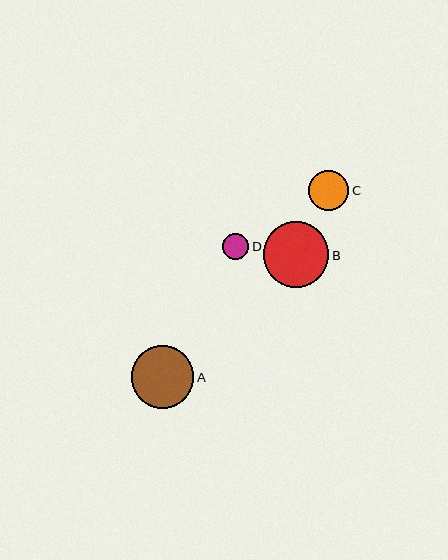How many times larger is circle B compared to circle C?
Circle B is approximately 1.6 times the size of circle C.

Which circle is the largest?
Circle B is the largest with a size of approximately 65 pixels.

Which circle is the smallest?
Circle D is the smallest with a size of approximately 27 pixels.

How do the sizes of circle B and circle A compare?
Circle B and circle A are approximately the same size.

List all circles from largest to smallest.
From largest to smallest: B, A, C, D.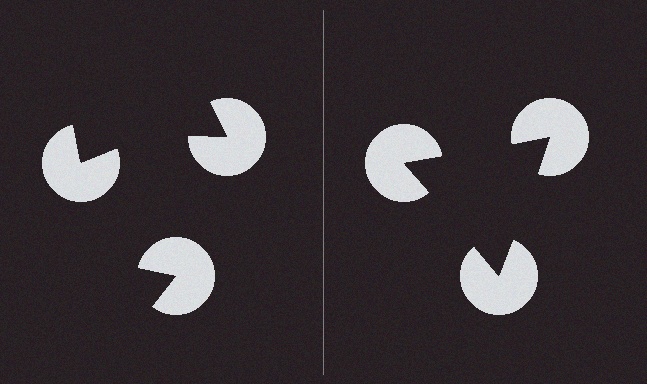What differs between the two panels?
The pac-man discs are positioned identically on both sides; only the wedge orientations differ. On the right they align to a triangle; on the left they are misaligned.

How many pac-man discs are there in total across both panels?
6 — 3 on each side.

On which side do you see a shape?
An illusory triangle appears on the right side. On the left side the wedge cuts are rotated, so no coherent shape forms.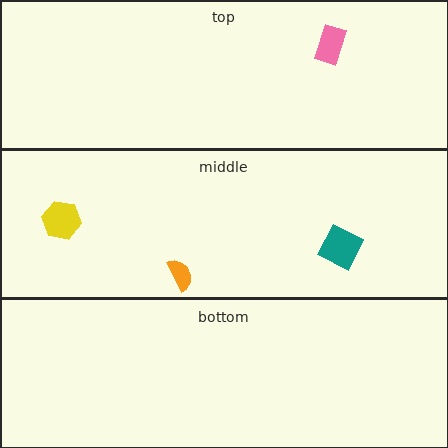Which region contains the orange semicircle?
The middle region.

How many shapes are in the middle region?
3.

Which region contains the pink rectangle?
The top region.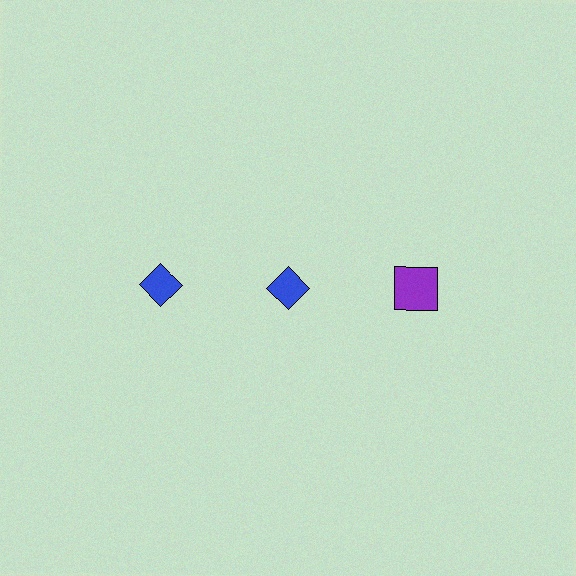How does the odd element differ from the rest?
It differs in both color (purple instead of blue) and shape (square instead of diamond).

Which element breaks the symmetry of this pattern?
The purple square in the top row, center column breaks the symmetry. All other shapes are blue diamonds.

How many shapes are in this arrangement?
There are 3 shapes arranged in a grid pattern.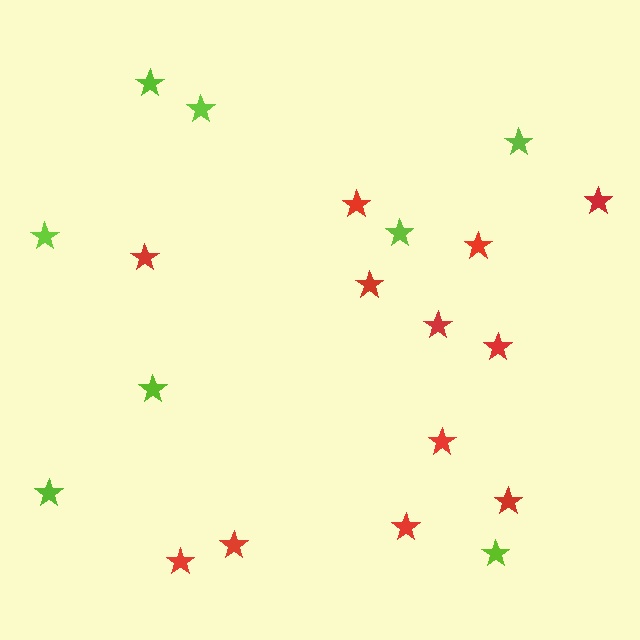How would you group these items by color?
There are 2 groups: one group of red stars (12) and one group of lime stars (8).